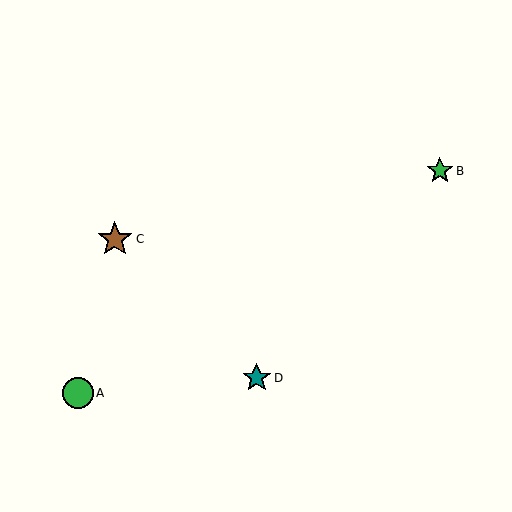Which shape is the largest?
The brown star (labeled C) is the largest.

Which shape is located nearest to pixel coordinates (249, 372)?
The teal star (labeled D) at (257, 378) is nearest to that location.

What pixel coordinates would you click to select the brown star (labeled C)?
Click at (115, 239) to select the brown star C.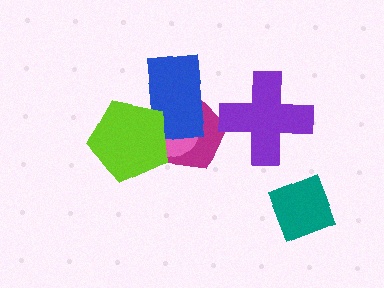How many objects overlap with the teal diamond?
0 objects overlap with the teal diamond.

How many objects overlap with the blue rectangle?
3 objects overlap with the blue rectangle.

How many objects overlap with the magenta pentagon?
3 objects overlap with the magenta pentagon.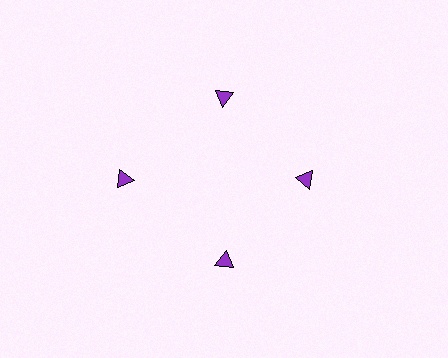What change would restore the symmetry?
The symmetry would be restored by moving it inward, back onto the ring so that all 4 triangles sit at equal angles and equal distance from the center.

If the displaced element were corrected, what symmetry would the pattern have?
It would have 4-fold rotational symmetry — the pattern would map onto itself every 90 degrees.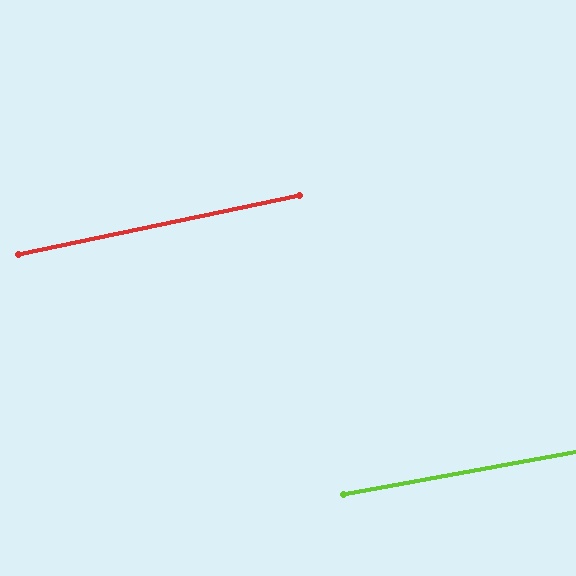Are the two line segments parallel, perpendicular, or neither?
Parallel — their directions differ by only 1.4°.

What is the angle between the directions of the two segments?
Approximately 1 degree.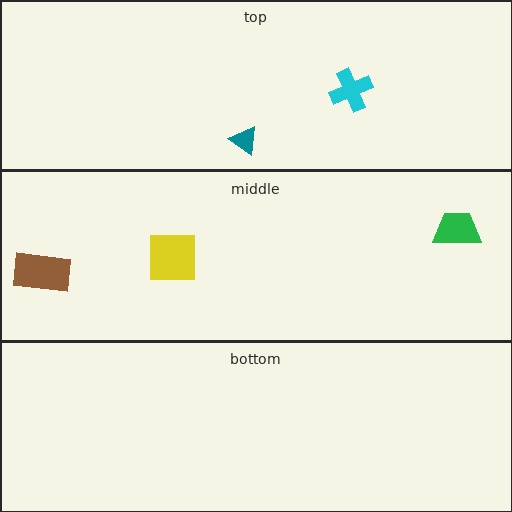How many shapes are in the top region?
2.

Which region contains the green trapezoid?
The middle region.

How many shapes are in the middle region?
3.